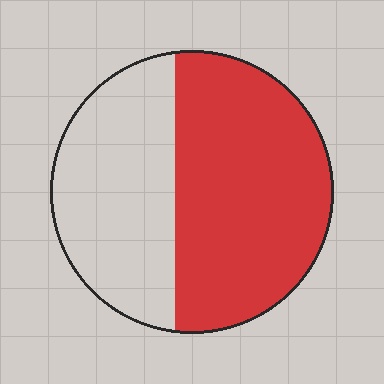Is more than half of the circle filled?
Yes.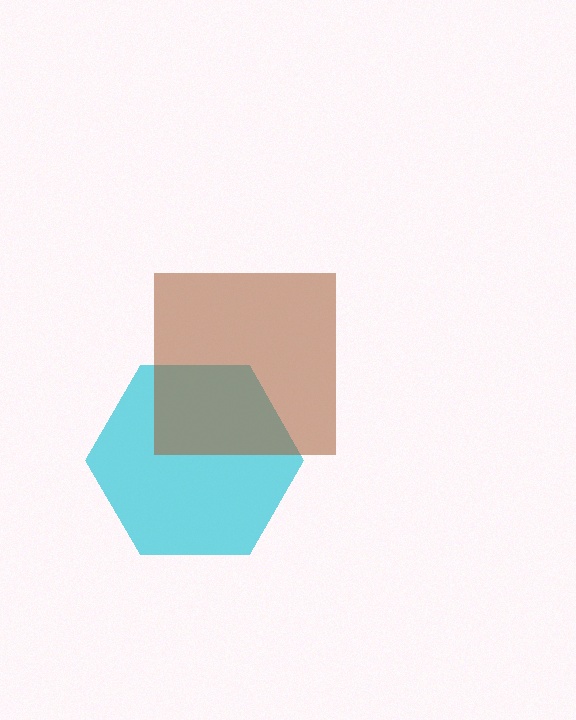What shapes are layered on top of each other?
The layered shapes are: a cyan hexagon, a brown square.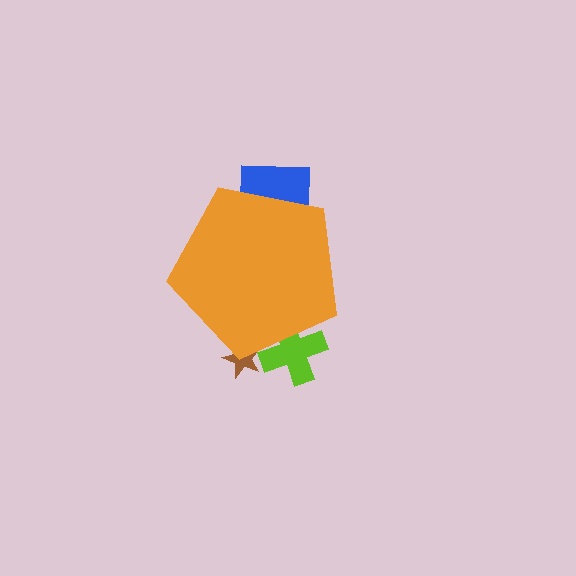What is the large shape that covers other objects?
An orange pentagon.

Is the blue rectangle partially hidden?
Yes, the blue rectangle is partially hidden behind the orange pentagon.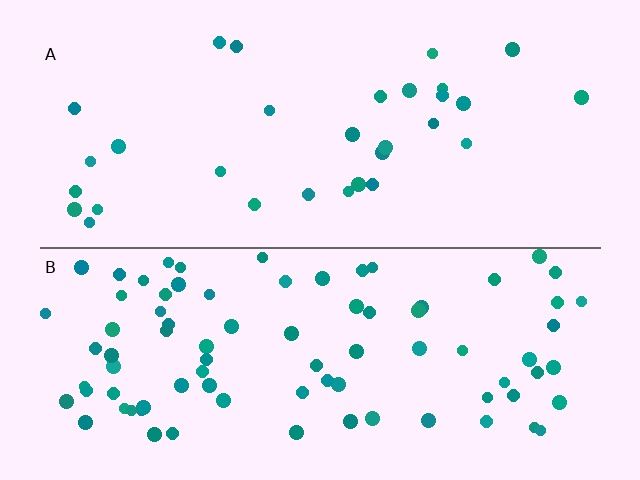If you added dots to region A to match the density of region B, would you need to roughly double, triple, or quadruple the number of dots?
Approximately triple.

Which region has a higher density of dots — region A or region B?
B (the bottom).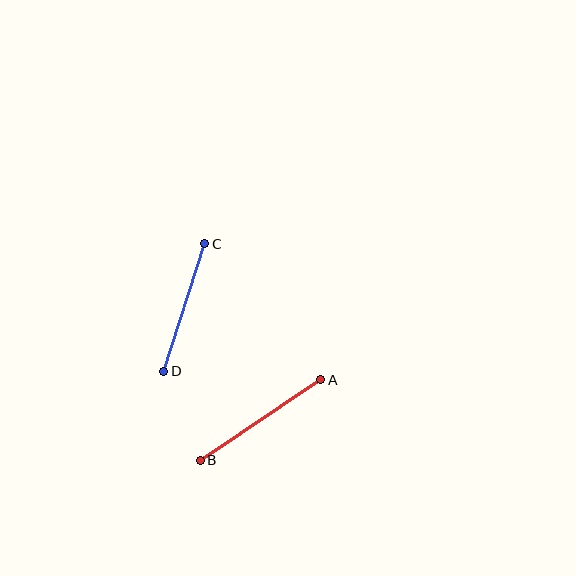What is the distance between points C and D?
The distance is approximately 134 pixels.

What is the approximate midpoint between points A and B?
The midpoint is at approximately (260, 420) pixels.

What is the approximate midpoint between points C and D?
The midpoint is at approximately (184, 308) pixels.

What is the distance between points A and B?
The distance is approximately 145 pixels.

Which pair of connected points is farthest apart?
Points A and B are farthest apart.